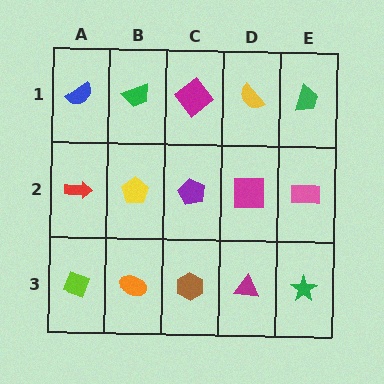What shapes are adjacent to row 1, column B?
A yellow pentagon (row 2, column B), a blue semicircle (row 1, column A), a magenta diamond (row 1, column C).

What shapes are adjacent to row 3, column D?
A magenta square (row 2, column D), a brown hexagon (row 3, column C), a green star (row 3, column E).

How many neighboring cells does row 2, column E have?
3.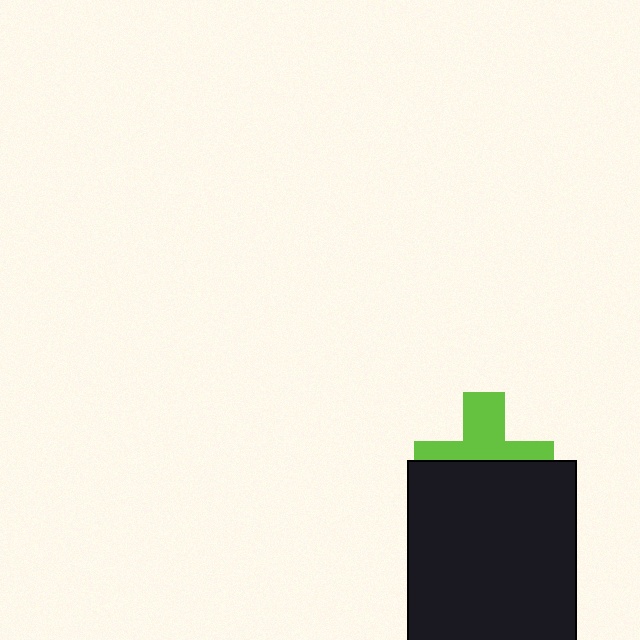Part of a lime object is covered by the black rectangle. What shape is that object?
It is a cross.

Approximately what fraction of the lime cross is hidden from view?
Roughly 54% of the lime cross is hidden behind the black rectangle.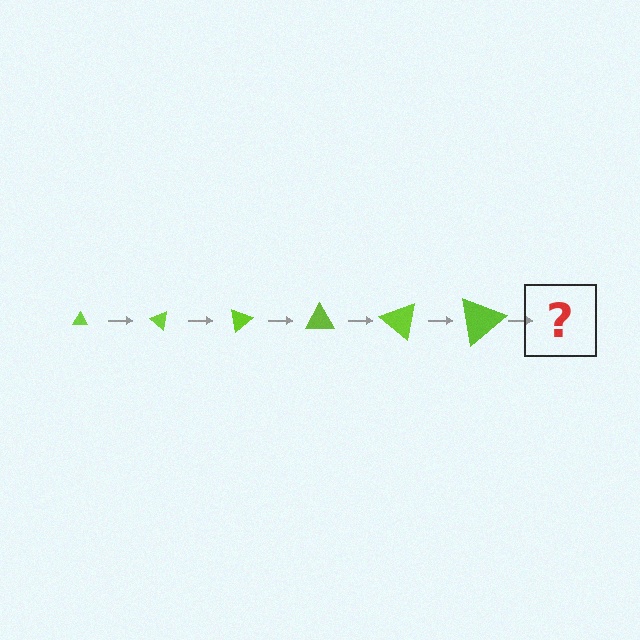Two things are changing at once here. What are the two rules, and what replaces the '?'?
The two rules are that the triangle grows larger each step and it rotates 40 degrees each step. The '?' should be a triangle, larger than the previous one and rotated 240 degrees from the start.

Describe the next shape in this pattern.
It should be a triangle, larger than the previous one and rotated 240 degrees from the start.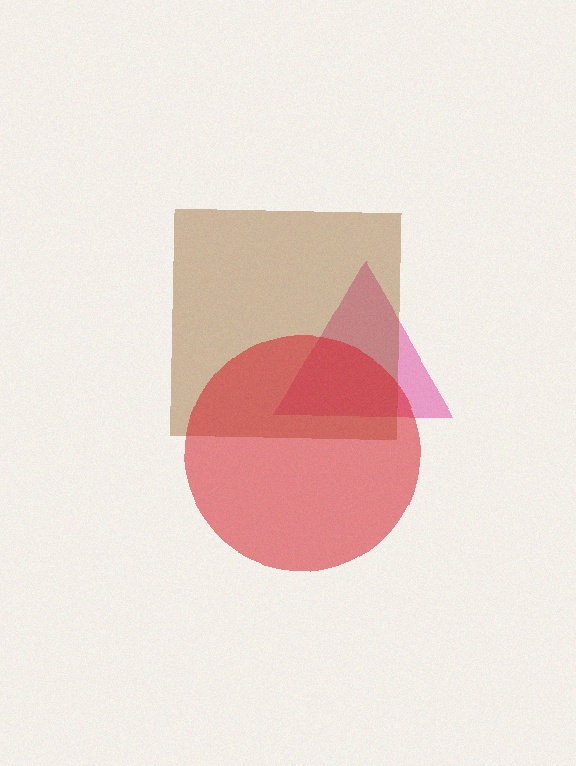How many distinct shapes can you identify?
There are 3 distinct shapes: a pink triangle, a brown square, a red circle.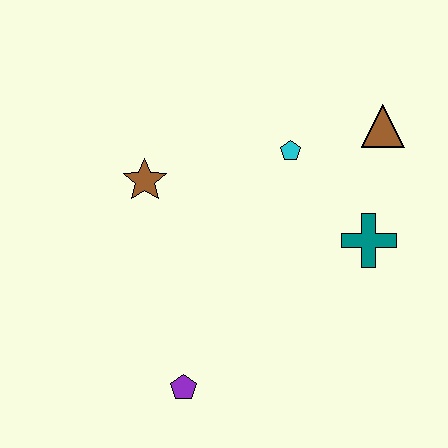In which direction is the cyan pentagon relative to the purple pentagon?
The cyan pentagon is above the purple pentagon.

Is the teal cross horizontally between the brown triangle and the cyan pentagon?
Yes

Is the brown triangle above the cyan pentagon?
Yes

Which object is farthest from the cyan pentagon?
The purple pentagon is farthest from the cyan pentagon.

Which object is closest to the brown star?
The cyan pentagon is closest to the brown star.